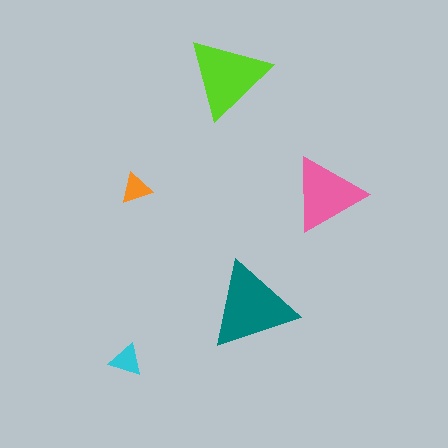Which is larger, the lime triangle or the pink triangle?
The lime one.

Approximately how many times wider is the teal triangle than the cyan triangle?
About 2.5 times wider.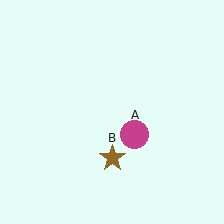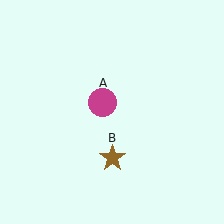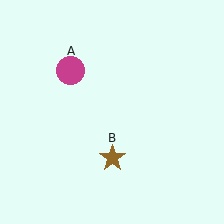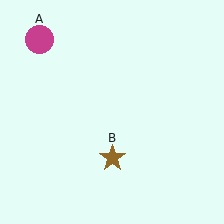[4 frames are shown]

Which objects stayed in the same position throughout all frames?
Brown star (object B) remained stationary.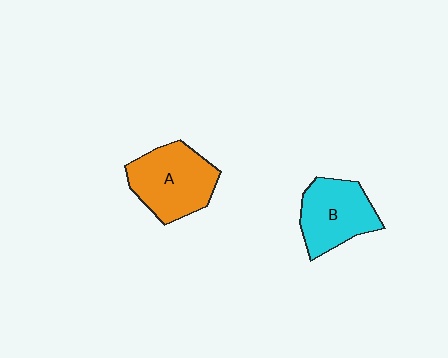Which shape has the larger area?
Shape A (orange).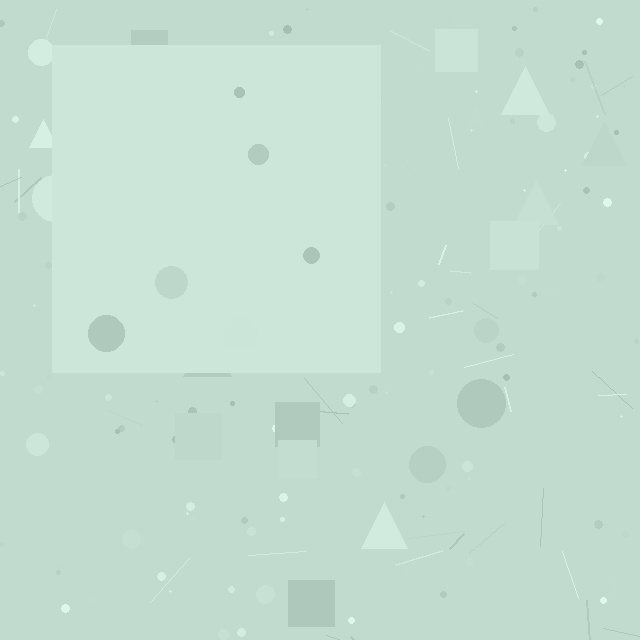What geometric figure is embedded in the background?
A square is embedded in the background.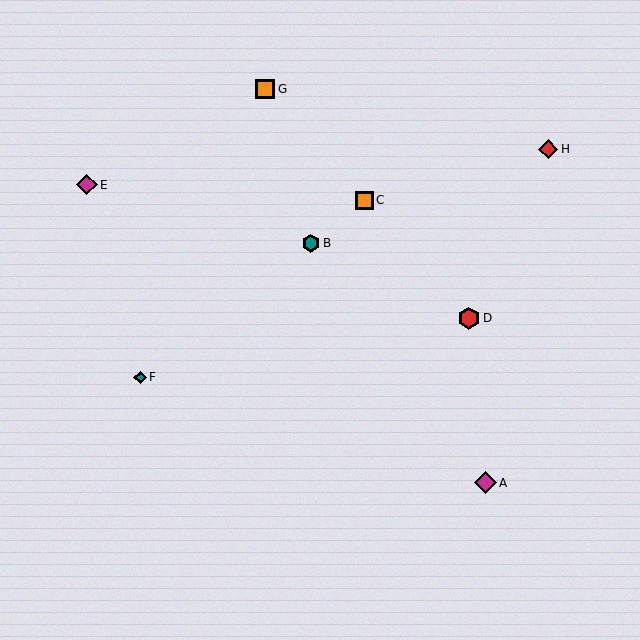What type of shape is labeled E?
Shape E is a magenta diamond.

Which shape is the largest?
The magenta diamond (labeled A) is the largest.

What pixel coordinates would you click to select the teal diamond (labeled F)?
Click at (140, 377) to select the teal diamond F.